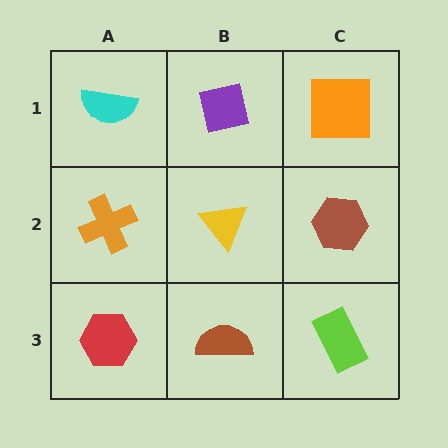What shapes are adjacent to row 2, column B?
A purple square (row 1, column B), a brown semicircle (row 3, column B), an orange cross (row 2, column A), a brown hexagon (row 2, column C).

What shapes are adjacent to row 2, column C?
An orange square (row 1, column C), a lime rectangle (row 3, column C), a yellow triangle (row 2, column B).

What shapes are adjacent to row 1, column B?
A yellow triangle (row 2, column B), a cyan semicircle (row 1, column A), an orange square (row 1, column C).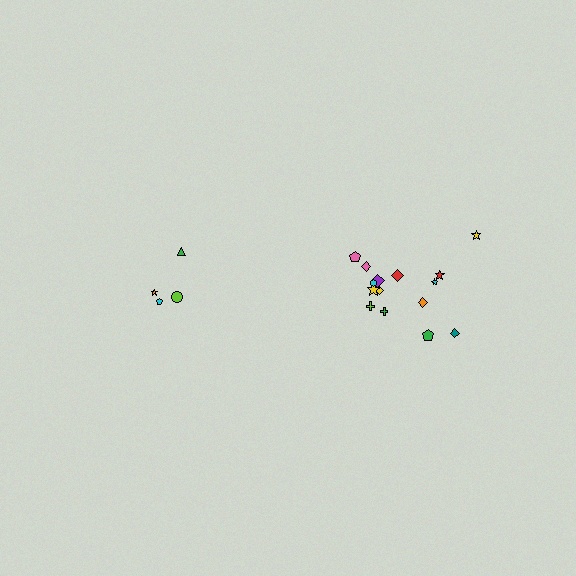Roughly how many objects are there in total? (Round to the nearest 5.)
Roughly 20 objects in total.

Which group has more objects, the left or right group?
The right group.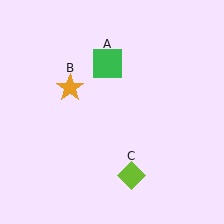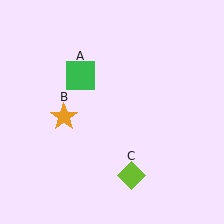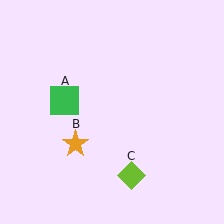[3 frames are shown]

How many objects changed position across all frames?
2 objects changed position: green square (object A), orange star (object B).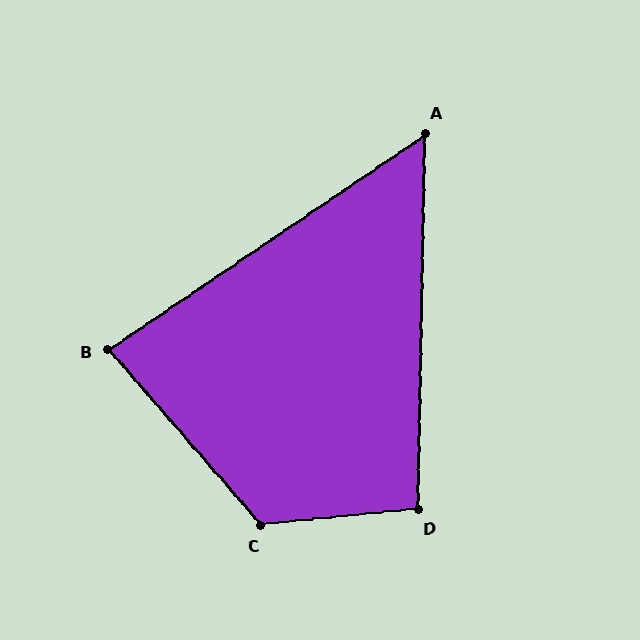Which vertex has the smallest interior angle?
A, at approximately 55 degrees.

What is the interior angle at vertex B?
Approximately 83 degrees (acute).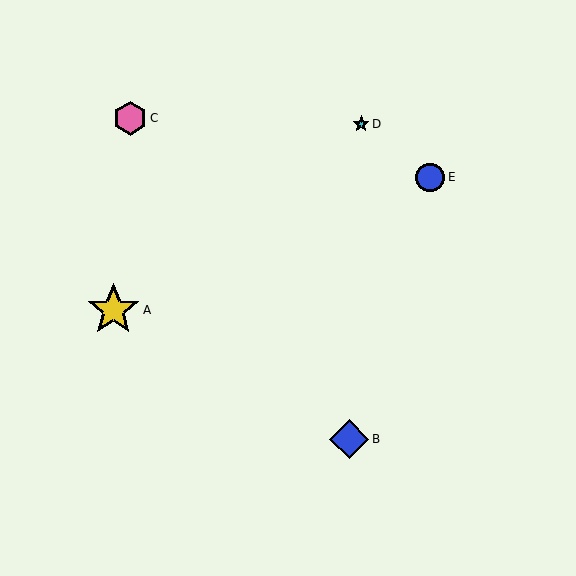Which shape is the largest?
The yellow star (labeled A) is the largest.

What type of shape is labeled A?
Shape A is a yellow star.